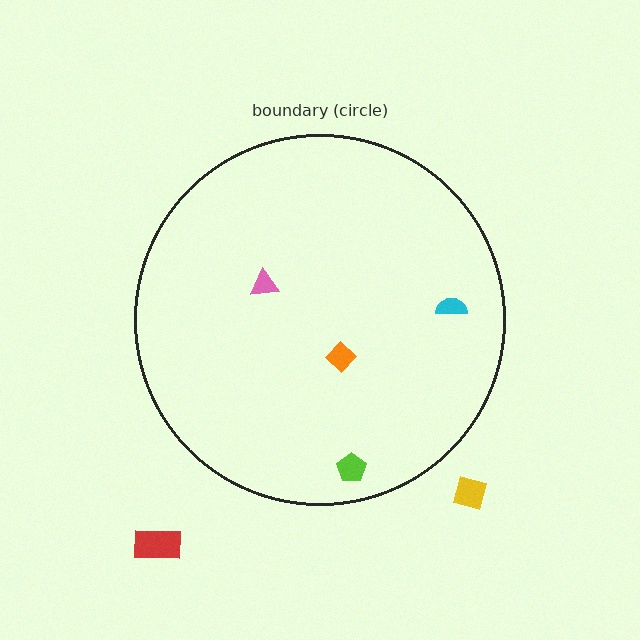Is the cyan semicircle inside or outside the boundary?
Inside.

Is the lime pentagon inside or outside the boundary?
Inside.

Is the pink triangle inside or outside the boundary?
Inside.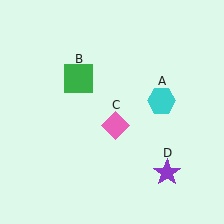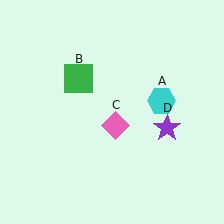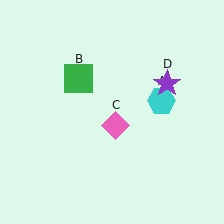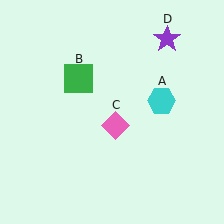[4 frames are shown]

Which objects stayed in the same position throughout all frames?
Cyan hexagon (object A) and green square (object B) and pink diamond (object C) remained stationary.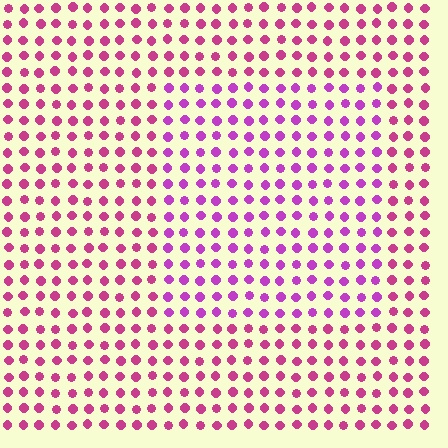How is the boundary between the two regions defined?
The boundary is defined purely by a slight shift in hue (about 29 degrees). Spacing, size, and orientation are identical on both sides.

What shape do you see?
I see a rectangle.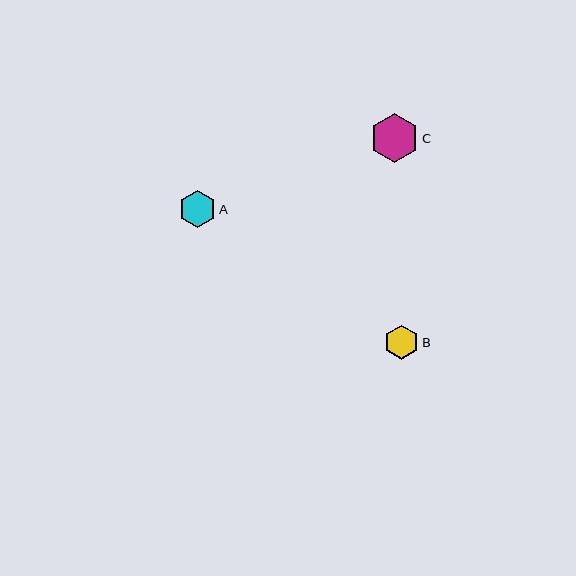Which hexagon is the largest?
Hexagon C is the largest with a size of approximately 49 pixels.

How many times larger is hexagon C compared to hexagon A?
Hexagon C is approximately 1.3 times the size of hexagon A.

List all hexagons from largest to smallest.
From largest to smallest: C, A, B.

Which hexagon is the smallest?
Hexagon B is the smallest with a size of approximately 35 pixels.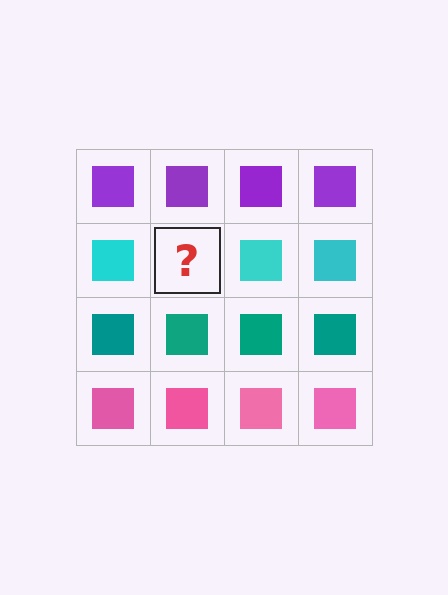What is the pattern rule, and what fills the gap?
The rule is that each row has a consistent color. The gap should be filled with a cyan square.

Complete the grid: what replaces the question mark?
The question mark should be replaced with a cyan square.